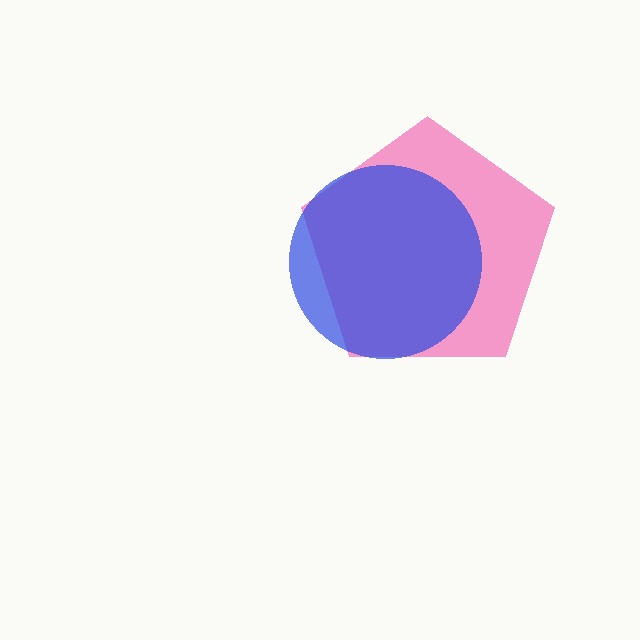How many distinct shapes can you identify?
There are 2 distinct shapes: a pink pentagon, a blue circle.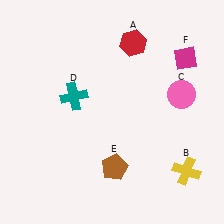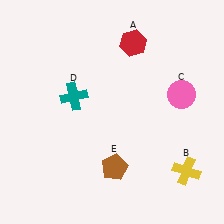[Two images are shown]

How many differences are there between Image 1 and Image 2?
There is 1 difference between the two images.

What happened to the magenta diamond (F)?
The magenta diamond (F) was removed in Image 2. It was in the top-right area of Image 1.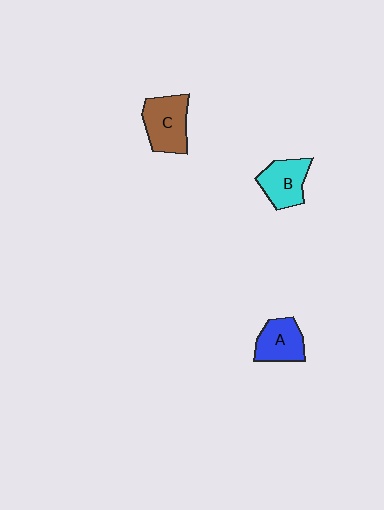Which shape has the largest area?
Shape C (brown).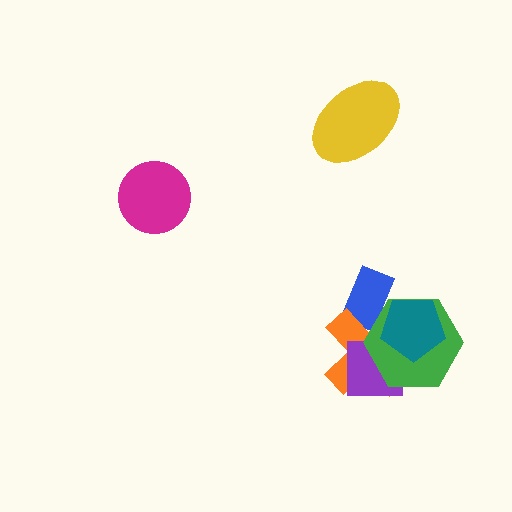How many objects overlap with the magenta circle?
0 objects overlap with the magenta circle.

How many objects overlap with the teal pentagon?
3 objects overlap with the teal pentagon.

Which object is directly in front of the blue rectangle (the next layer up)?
The orange cross is directly in front of the blue rectangle.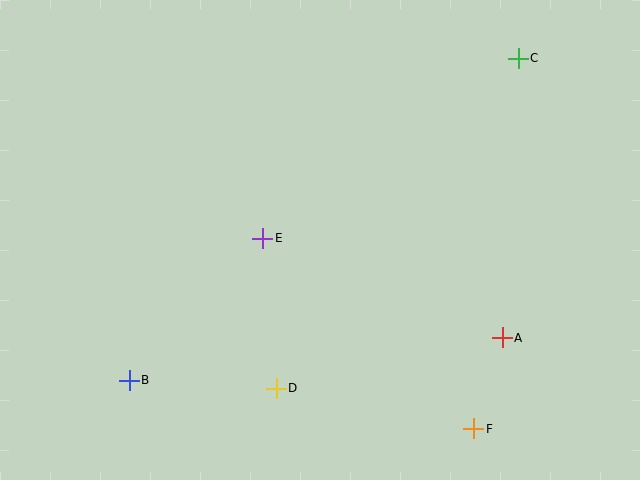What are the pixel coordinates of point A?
Point A is at (502, 338).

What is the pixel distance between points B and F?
The distance between B and F is 348 pixels.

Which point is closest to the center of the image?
Point E at (263, 238) is closest to the center.